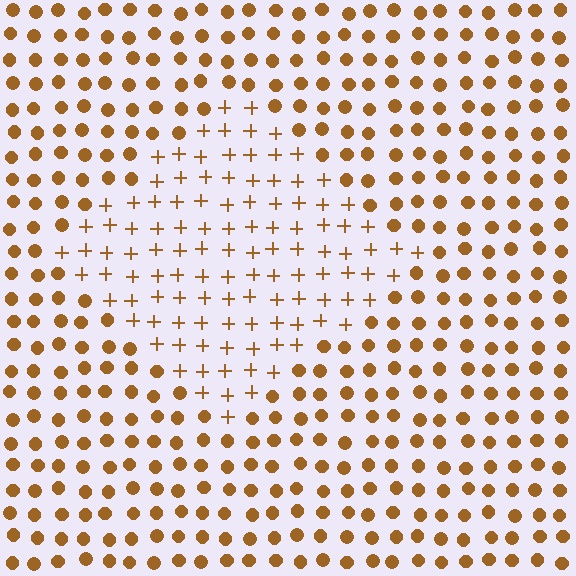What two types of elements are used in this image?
The image uses plus signs inside the diamond region and circles outside it.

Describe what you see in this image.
The image is filled with small brown elements arranged in a uniform grid. A diamond-shaped region contains plus signs, while the surrounding area contains circles. The boundary is defined purely by the change in element shape.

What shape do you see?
I see a diamond.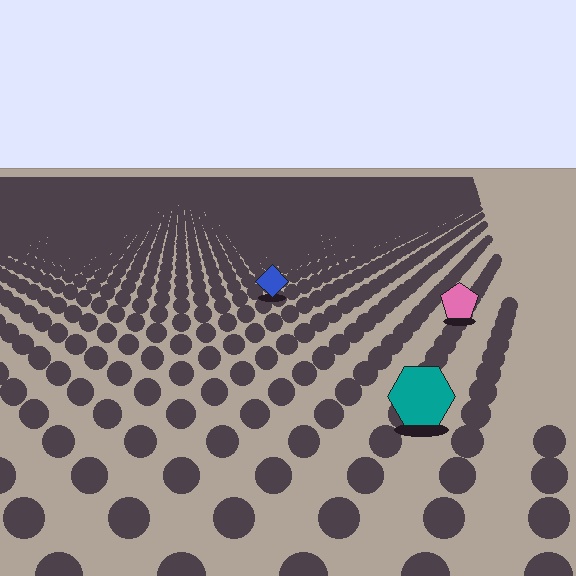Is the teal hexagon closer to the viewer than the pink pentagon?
Yes. The teal hexagon is closer — you can tell from the texture gradient: the ground texture is coarser near it.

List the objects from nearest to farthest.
From nearest to farthest: the teal hexagon, the pink pentagon, the blue diamond.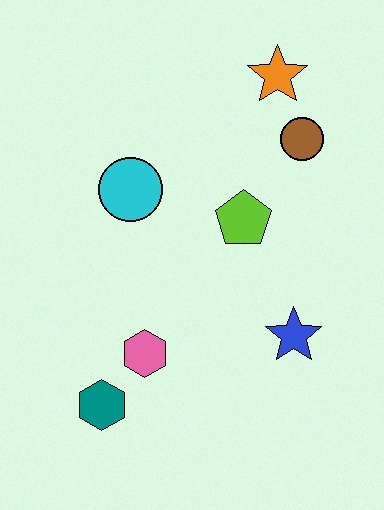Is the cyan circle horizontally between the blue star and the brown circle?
No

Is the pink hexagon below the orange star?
Yes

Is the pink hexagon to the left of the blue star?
Yes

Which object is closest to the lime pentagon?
The brown circle is closest to the lime pentagon.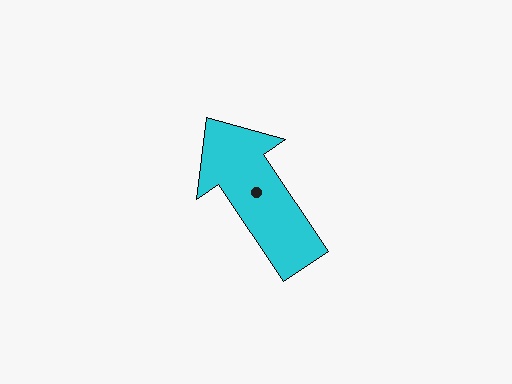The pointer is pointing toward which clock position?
Roughly 11 o'clock.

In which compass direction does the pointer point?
Northwest.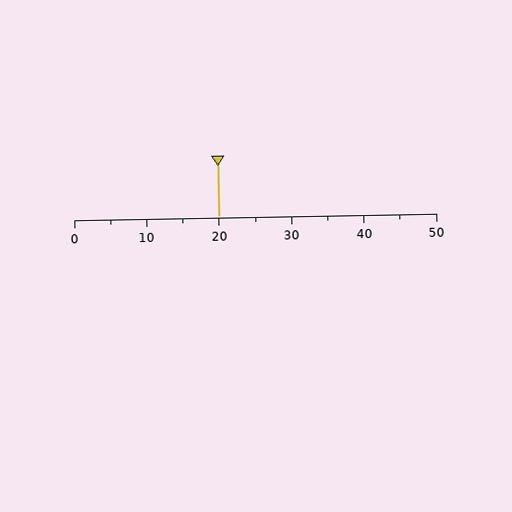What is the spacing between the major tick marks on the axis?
The major ticks are spaced 10 apart.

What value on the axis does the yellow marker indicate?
The marker indicates approximately 20.